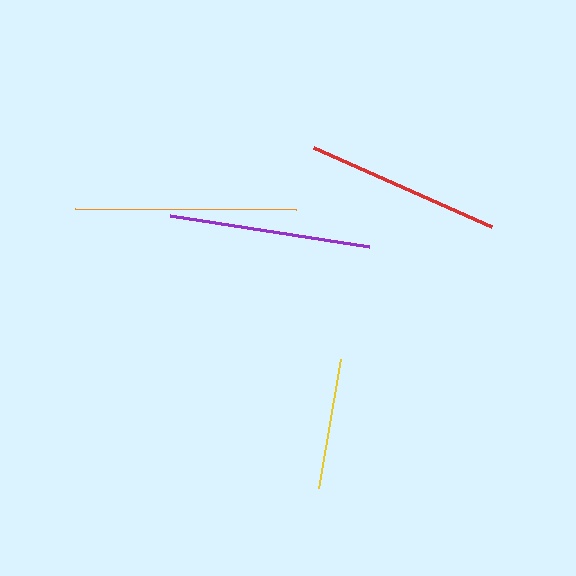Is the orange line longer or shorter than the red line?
The orange line is longer than the red line.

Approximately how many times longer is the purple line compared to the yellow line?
The purple line is approximately 1.5 times the length of the yellow line.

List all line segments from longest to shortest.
From longest to shortest: orange, purple, red, yellow.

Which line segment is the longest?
The orange line is the longest at approximately 221 pixels.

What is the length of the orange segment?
The orange segment is approximately 221 pixels long.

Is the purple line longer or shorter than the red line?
The purple line is longer than the red line.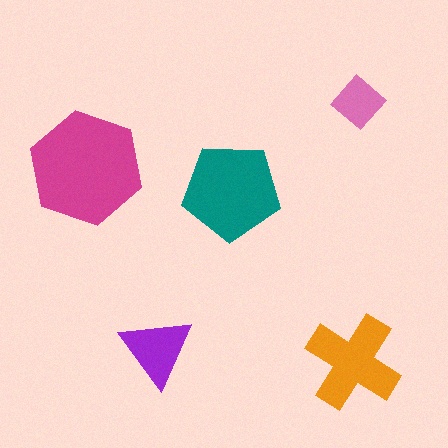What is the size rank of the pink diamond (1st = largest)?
5th.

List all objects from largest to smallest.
The magenta hexagon, the teal pentagon, the orange cross, the purple triangle, the pink diamond.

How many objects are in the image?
There are 5 objects in the image.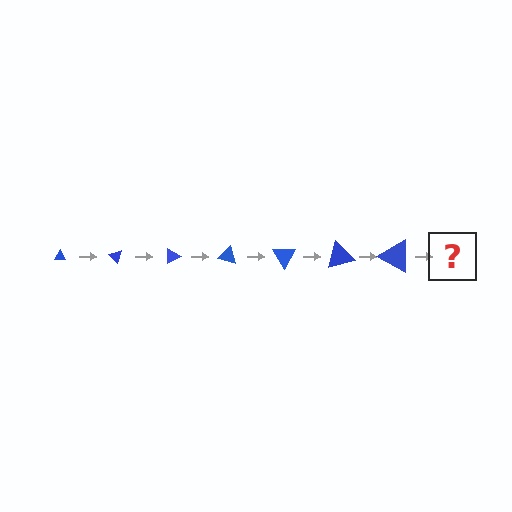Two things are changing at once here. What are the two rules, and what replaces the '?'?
The two rules are that the triangle grows larger each step and it rotates 45 degrees each step. The '?' should be a triangle, larger than the previous one and rotated 315 degrees from the start.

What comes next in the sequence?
The next element should be a triangle, larger than the previous one and rotated 315 degrees from the start.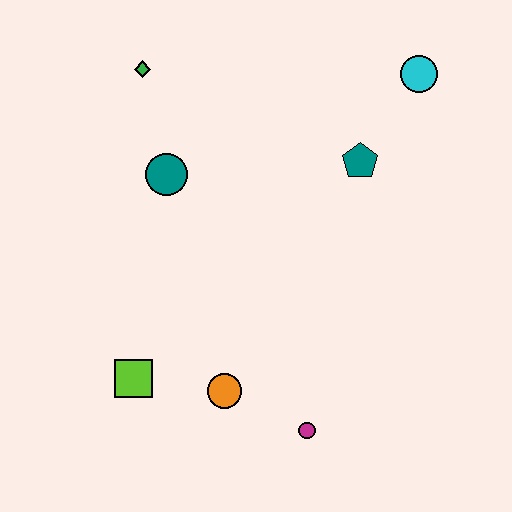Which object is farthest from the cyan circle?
The lime square is farthest from the cyan circle.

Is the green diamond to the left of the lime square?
No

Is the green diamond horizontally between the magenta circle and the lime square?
Yes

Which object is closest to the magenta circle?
The orange circle is closest to the magenta circle.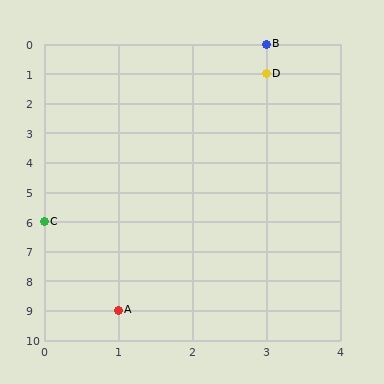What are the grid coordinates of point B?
Point B is at grid coordinates (3, 0).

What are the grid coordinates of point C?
Point C is at grid coordinates (0, 6).